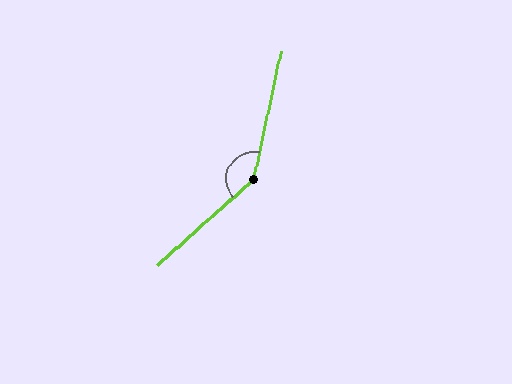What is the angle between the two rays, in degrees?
Approximately 144 degrees.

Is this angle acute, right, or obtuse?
It is obtuse.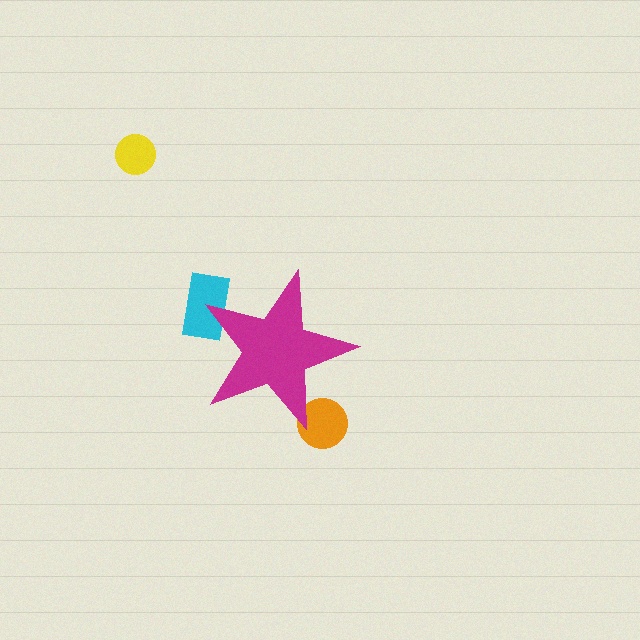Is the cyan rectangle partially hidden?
Yes, the cyan rectangle is partially hidden behind the magenta star.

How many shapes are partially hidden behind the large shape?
2 shapes are partially hidden.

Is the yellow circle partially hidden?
No, the yellow circle is fully visible.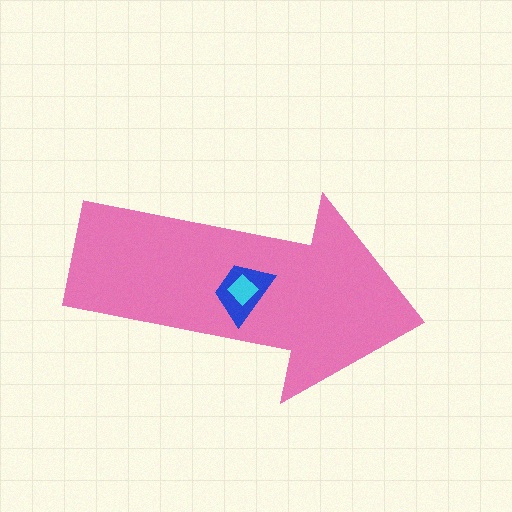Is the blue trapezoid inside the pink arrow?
Yes.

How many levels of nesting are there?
3.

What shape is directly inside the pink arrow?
The blue trapezoid.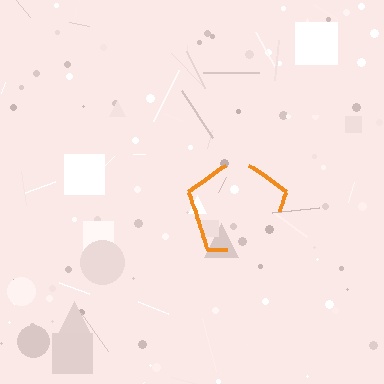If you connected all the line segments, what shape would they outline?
They would outline a pentagon.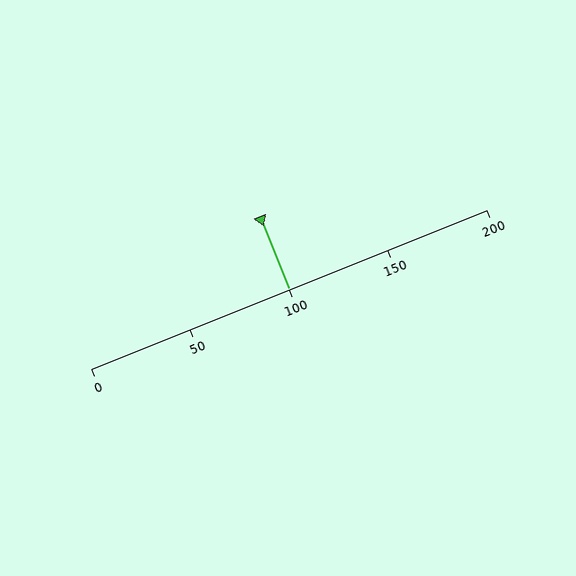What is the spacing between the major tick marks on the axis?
The major ticks are spaced 50 apart.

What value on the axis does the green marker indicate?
The marker indicates approximately 100.